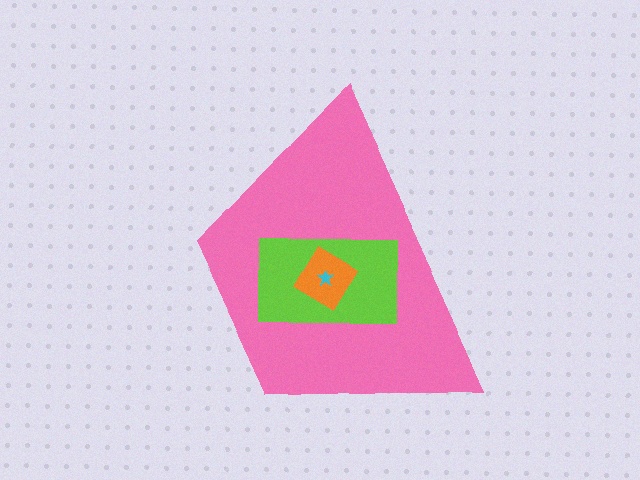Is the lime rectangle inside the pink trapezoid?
Yes.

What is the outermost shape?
The pink trapezoid.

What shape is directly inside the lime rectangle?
The orange diamond.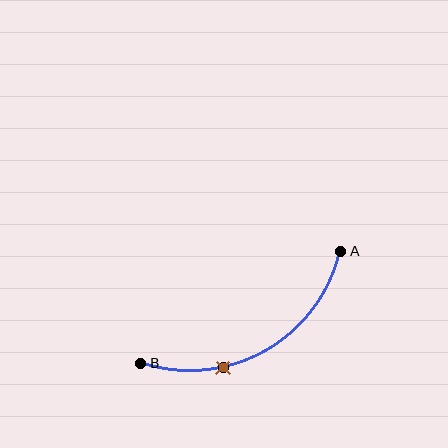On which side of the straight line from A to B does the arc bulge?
The arc bulges below the straight line connecting A and B.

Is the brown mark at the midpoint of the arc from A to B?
No. The brown mark lies on the arc but is closer to endpoint B. The arc midpoint would be at the point on the curve equidistant along the arc from both A and B.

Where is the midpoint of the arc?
The arc midpoint is the point on the curve farthest from the straight line joining A and B. It sits below that line.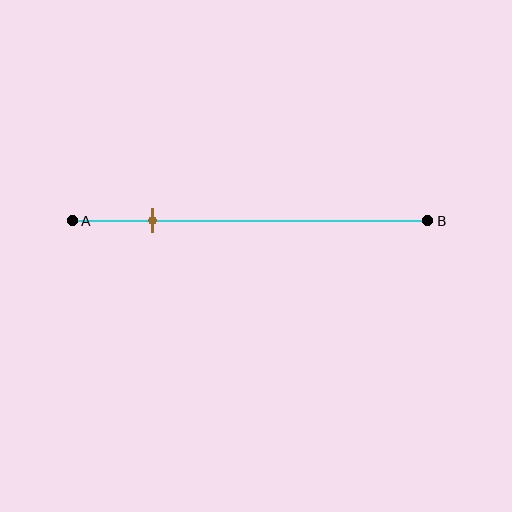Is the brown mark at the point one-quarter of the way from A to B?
Yes, the mark is approximately at the one-quarter point.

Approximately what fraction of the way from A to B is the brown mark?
The brown mark is approximately 20% of the way from A to B.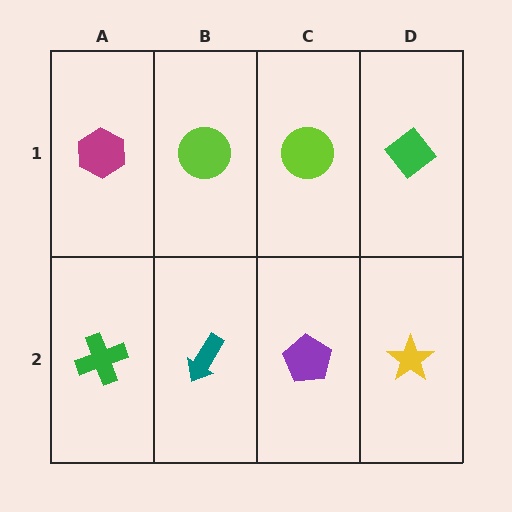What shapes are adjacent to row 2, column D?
A green diamond (row 1, column D), a purple pentagon (row 2, column C).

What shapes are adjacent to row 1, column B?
A teal arrow (row 2, column B), a magenta hexagon (row 1, column A), a lime circle (row 1, column C).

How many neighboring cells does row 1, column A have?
2.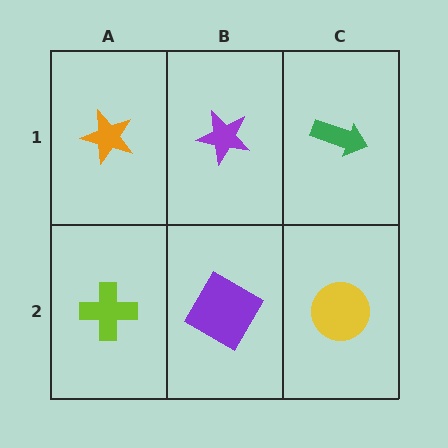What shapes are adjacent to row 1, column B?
A purple diamond (row 2, column B), an orange star (row 1, column A), a green arrow (row 1, column C).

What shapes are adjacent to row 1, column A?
A lime cross (row 2, column A), a purple star (row 1, column B).